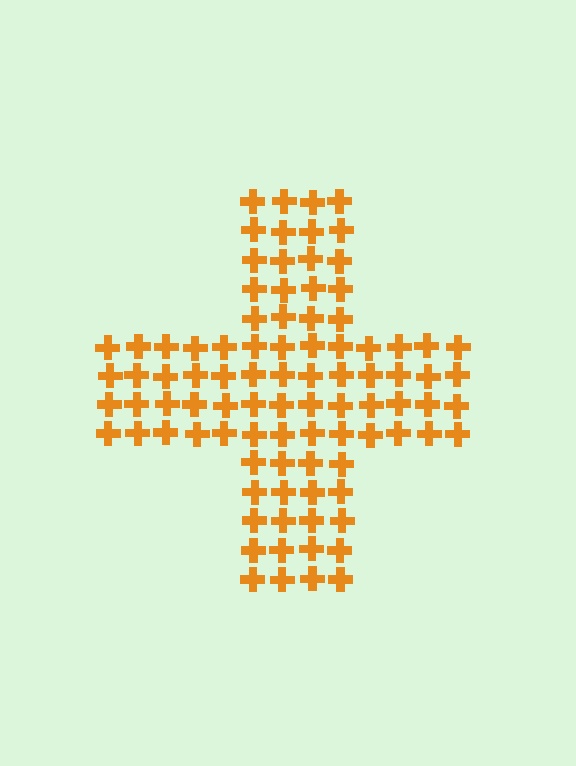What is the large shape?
The large shape is a cross.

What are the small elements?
The small elements are crosses.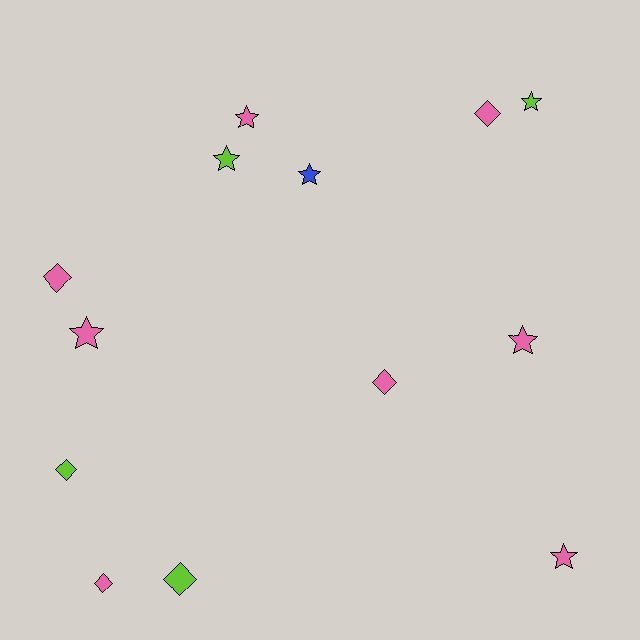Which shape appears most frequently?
Star, with 7 objects.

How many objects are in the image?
There are 13 objects.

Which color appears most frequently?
Pink, with 8 objects.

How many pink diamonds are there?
There are 4 pink diamonds.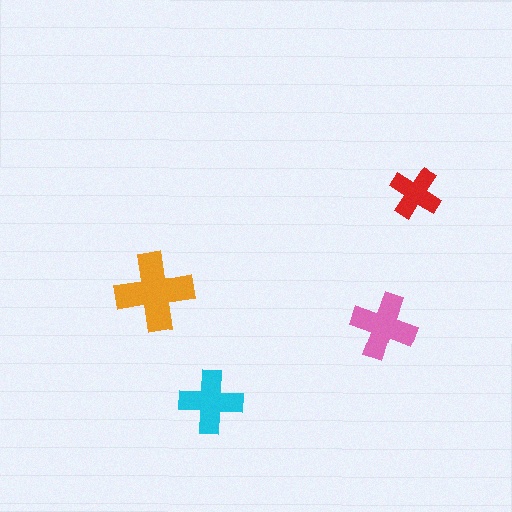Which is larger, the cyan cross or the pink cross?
The pink one.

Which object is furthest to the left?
The orange cross is leftmost.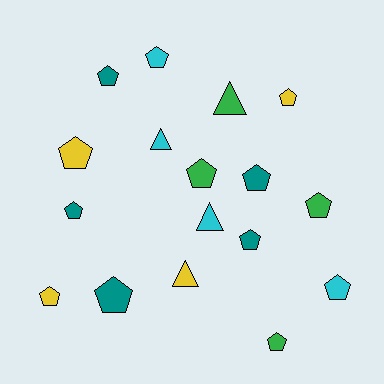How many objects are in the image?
There are 17 objects.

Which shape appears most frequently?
Pentagon, with 13 objects.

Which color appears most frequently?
Teal, with 5 objects.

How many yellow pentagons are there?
There are 3 yellow pentagons.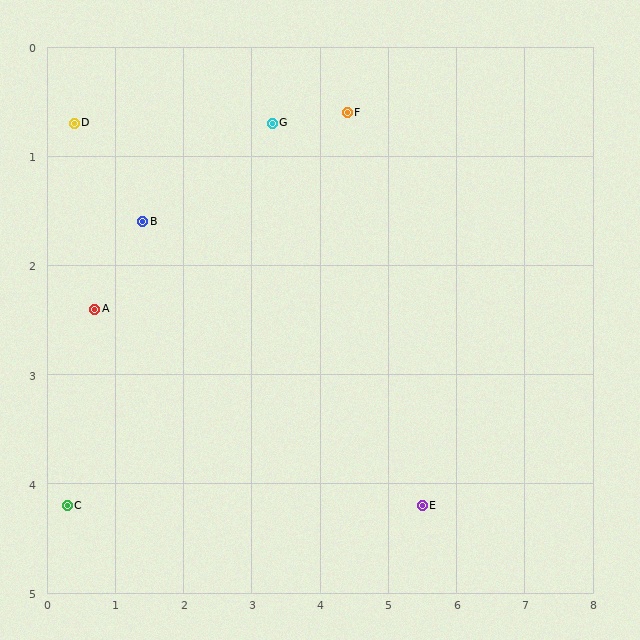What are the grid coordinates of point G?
Point G is at approximately (3.3, 0.7).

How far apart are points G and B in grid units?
Points G and B are about 2.1 grid units apart.